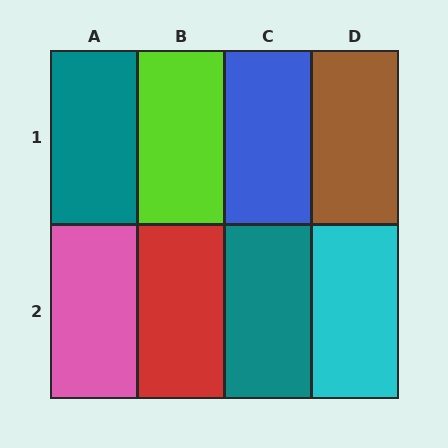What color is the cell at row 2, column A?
Pink.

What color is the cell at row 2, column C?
Teal.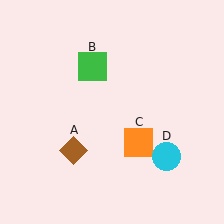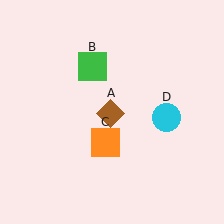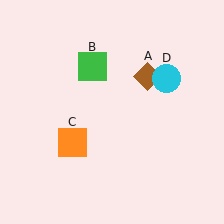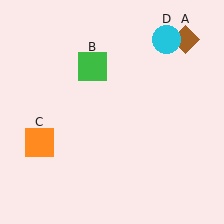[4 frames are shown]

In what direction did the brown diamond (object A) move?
The brown diamond (object A) moved up and to the right.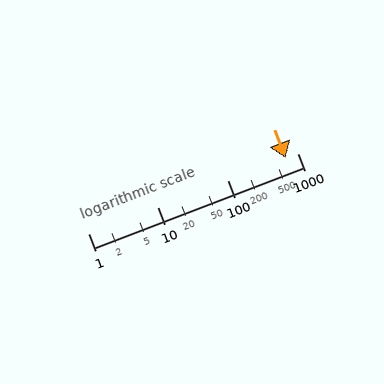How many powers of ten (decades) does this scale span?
The scale spans 3 decades, from 1 to 1000.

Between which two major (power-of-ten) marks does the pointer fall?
The pointer is between 100 and 1000.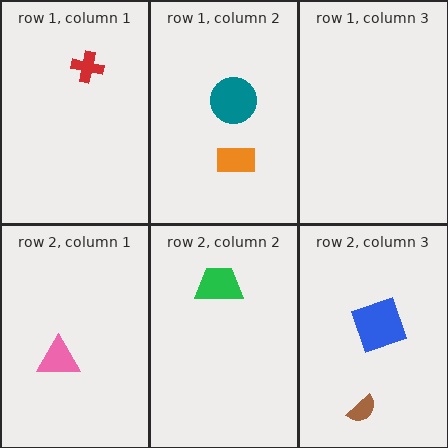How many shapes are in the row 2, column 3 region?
2.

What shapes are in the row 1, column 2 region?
The orange rectangle, the teal circle.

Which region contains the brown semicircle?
The row 2, column 3 region.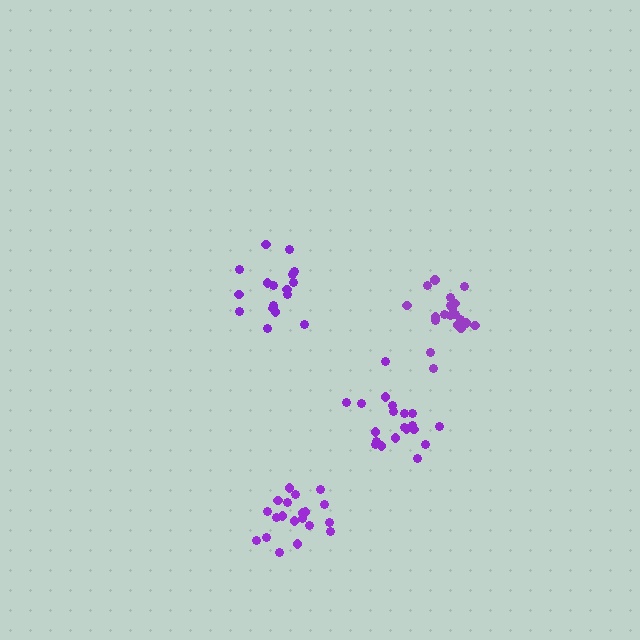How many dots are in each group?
Group 1: 20 dots, Group 2: 17 dots, Group 3: 20 dots, Group 4: 21 dots (78 total).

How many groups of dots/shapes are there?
There are 4 groups.